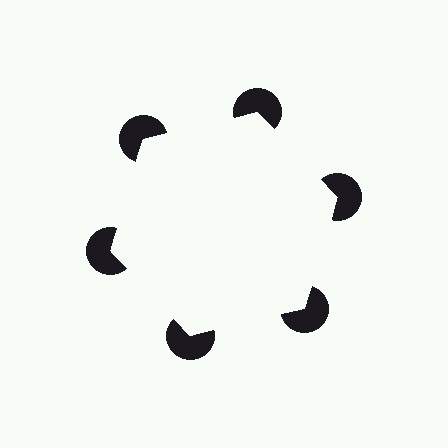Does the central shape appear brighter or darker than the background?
It typically appears slightly brighter than the background, even though no actual brightness change is drawn.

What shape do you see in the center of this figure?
An illusory hexagon — its edges are inferred from the aligned wedge cuts in the pac-man discs, not physically drawn.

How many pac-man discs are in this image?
There are 6 — one at each vertex of the illusory hexagon.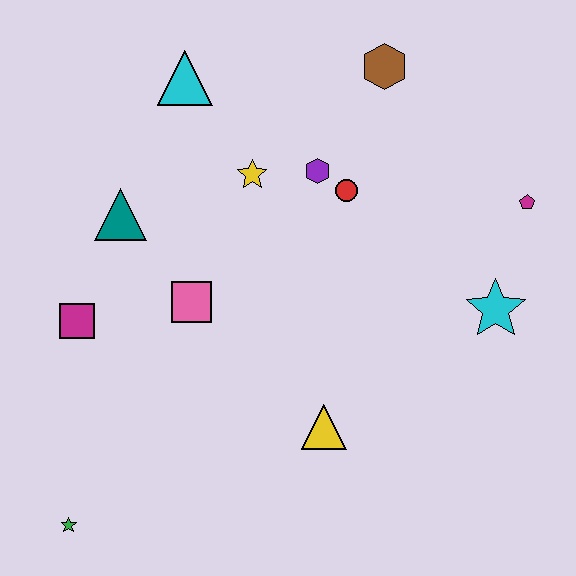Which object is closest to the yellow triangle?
The pink square is closest to the yellow triangle.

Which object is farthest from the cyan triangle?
The green star is farthest from the cyan triangle.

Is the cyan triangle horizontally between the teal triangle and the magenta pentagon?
Yes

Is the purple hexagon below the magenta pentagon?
No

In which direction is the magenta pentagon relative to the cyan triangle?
The magenta pentagon is to the right of the cyan triangle.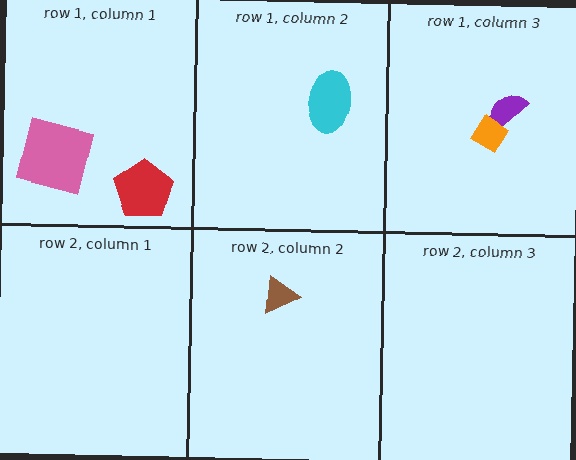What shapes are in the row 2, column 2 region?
The brown triangle.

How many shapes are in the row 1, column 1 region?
2.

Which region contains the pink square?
The row 1, column 1 region.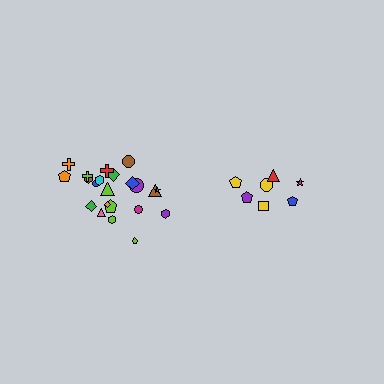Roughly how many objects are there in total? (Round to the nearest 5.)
Roughly 30 objects in total.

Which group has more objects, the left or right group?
The left group.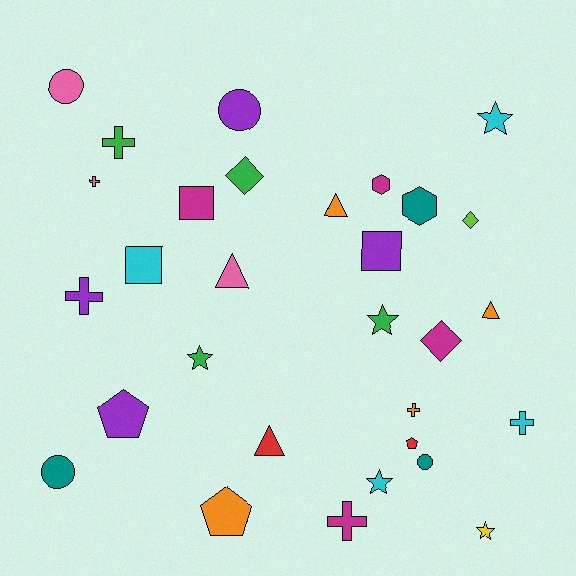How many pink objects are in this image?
There are 3 pink objects.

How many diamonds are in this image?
There are 3 diamonds.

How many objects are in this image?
There are 30 objects.